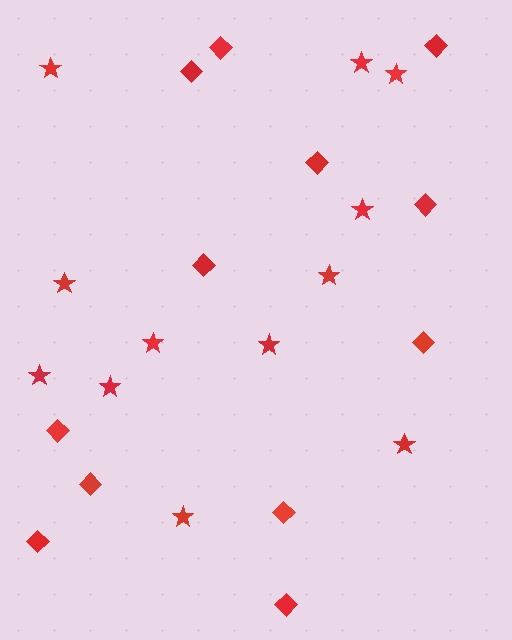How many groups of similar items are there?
There are 2 groups: one group of diamonds (12) and one group of stars (12).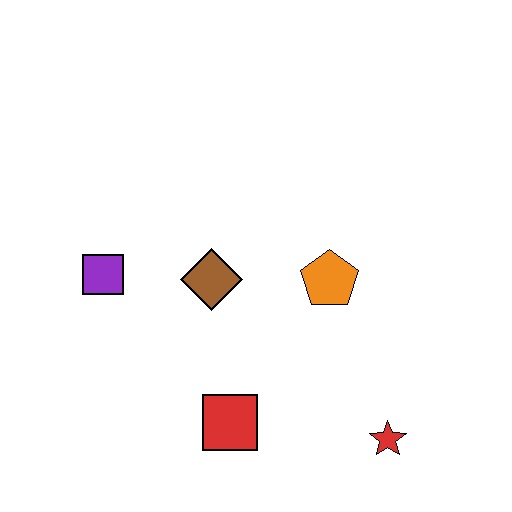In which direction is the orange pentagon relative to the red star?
The orange pentagon is above the red star.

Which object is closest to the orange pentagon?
The brown diamond is closest to the orange pentagon.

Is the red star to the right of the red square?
Yes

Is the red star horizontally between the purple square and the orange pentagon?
No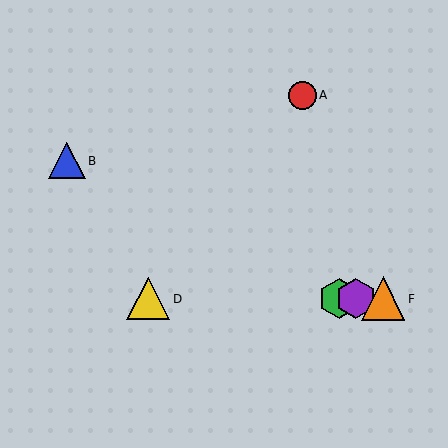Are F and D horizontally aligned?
Yes, both are at y≈299.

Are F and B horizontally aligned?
No, F is at y≈299 and B is at y≈161.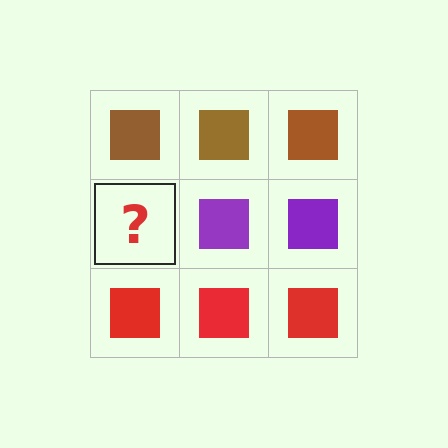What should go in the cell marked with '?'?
The missing cell should contain a purple square.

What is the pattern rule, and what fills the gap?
The rule is that each row has a consistent color. The gap should be filled with a purple square.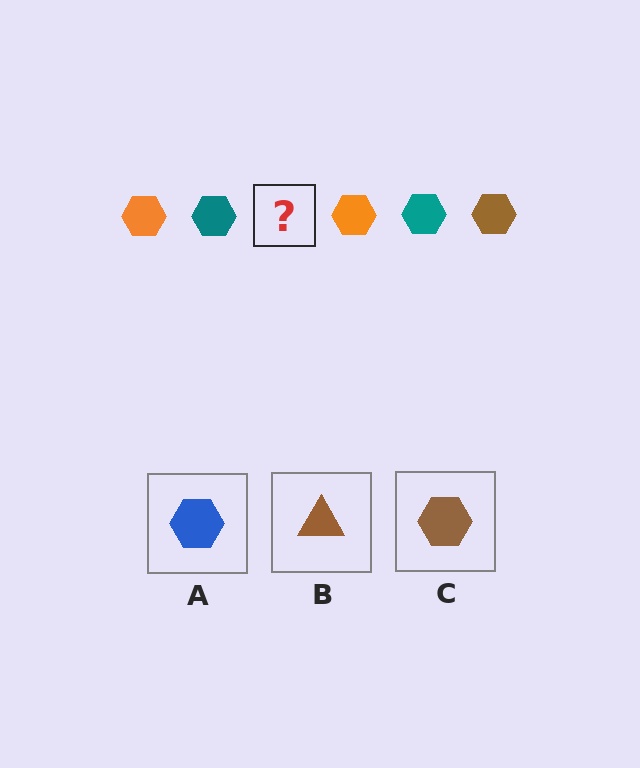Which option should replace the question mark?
Option C.